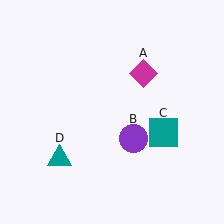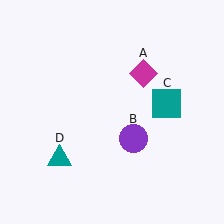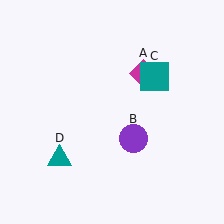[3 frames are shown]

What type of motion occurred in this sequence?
The teal square (object C) rotated counterclockwise around the center of the scene.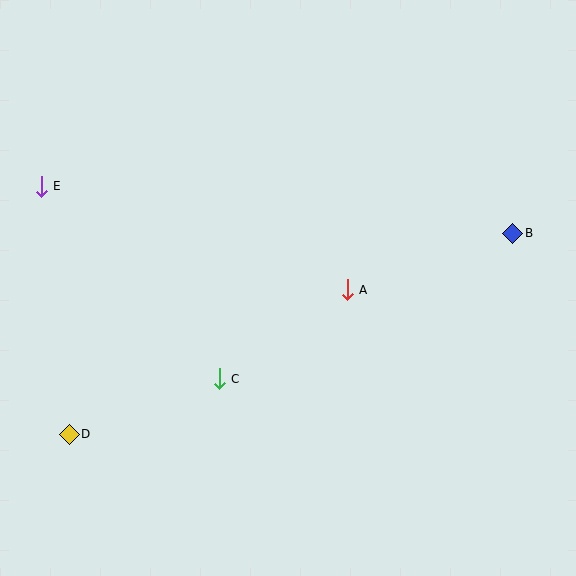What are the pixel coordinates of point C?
Point C is at (219, 379).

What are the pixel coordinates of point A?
Point A is at (347, 290).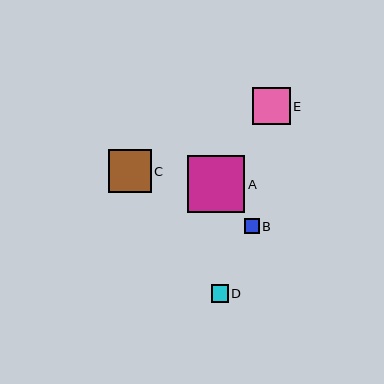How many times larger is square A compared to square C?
Square A is approximately 1.3 times the size of square C.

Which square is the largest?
Square A is the largest with a size of approximately 57 pixels.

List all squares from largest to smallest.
From largest to smallest: A, C, E, D, B.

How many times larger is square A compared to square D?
Square A is approximately 3.3 times the size of square D.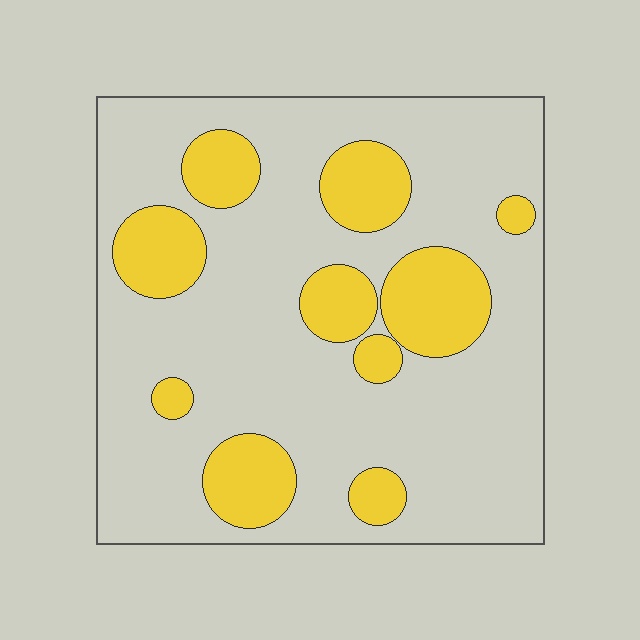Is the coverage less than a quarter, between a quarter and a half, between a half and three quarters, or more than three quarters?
Less than a quarter.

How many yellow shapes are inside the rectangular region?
10.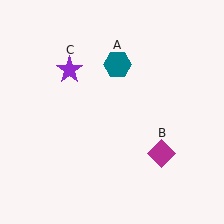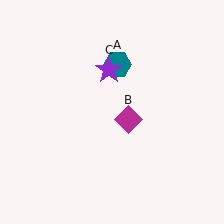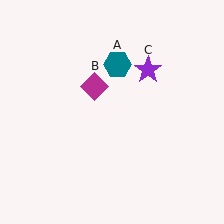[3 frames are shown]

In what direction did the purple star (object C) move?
The purple star (object C) moved right.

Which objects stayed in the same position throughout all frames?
Teal hexagon (object A) remained stationary.